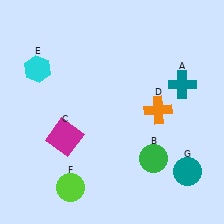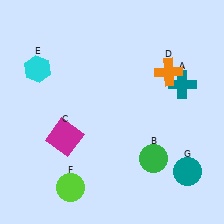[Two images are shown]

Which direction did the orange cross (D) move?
The orange cross (D) moved up.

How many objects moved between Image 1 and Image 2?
1 object moved between the two images.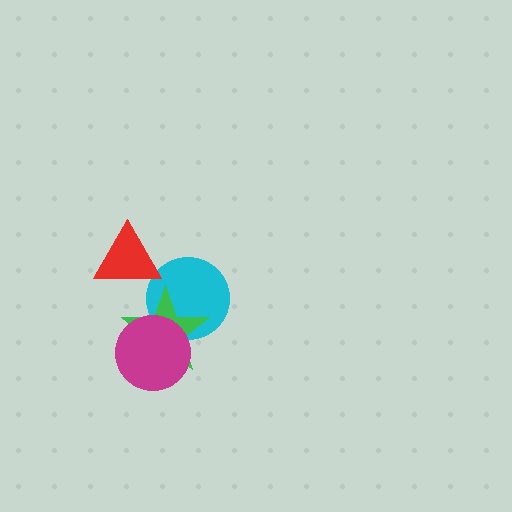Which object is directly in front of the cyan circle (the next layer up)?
The green star is directly in front of the cyan circle.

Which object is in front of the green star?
The magenta circle is in front of the green star.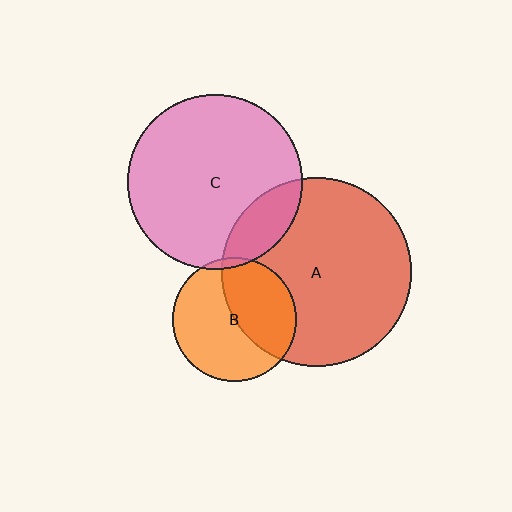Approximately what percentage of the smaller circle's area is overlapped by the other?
Approximately 15%.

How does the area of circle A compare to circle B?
Approximately 2.3 times.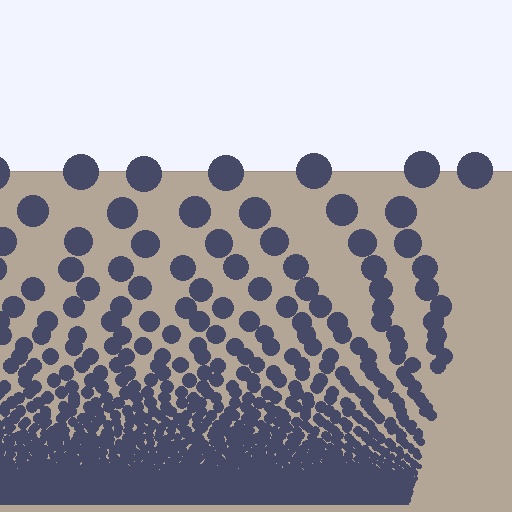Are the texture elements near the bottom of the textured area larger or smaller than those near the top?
Smaller. The gradient is inverted — elements near the bottom are smaller and denser.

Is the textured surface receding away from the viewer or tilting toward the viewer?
The surface appears to tilt toward the viewer. Texture elements get larger and sparser toward the top.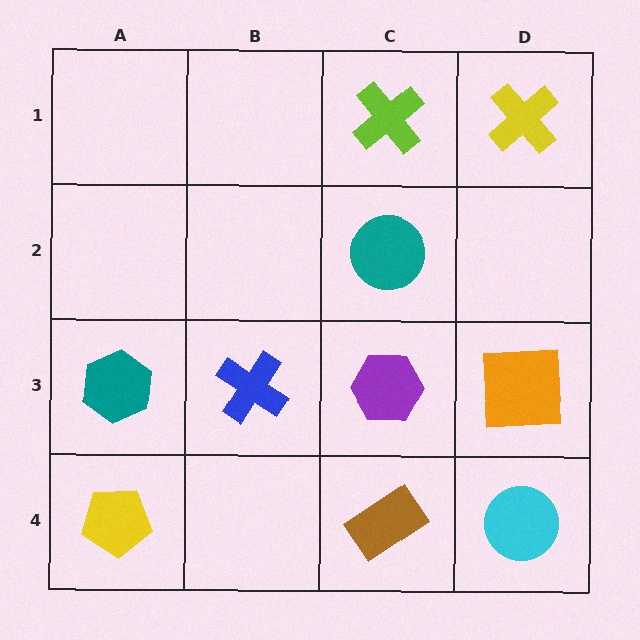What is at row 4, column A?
A yellow pentagon.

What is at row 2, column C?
A teal circle.